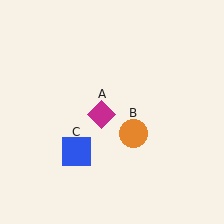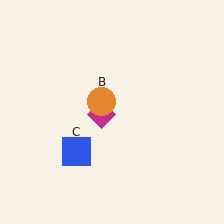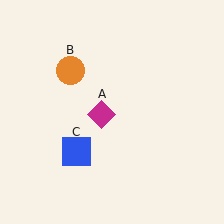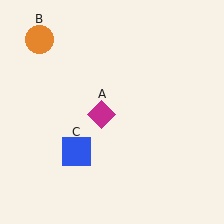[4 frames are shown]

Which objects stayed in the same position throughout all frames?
Magenta diamond (object A) and blue square (object C) remained stationary.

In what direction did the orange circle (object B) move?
The orange circle (object B) moved up and to the left.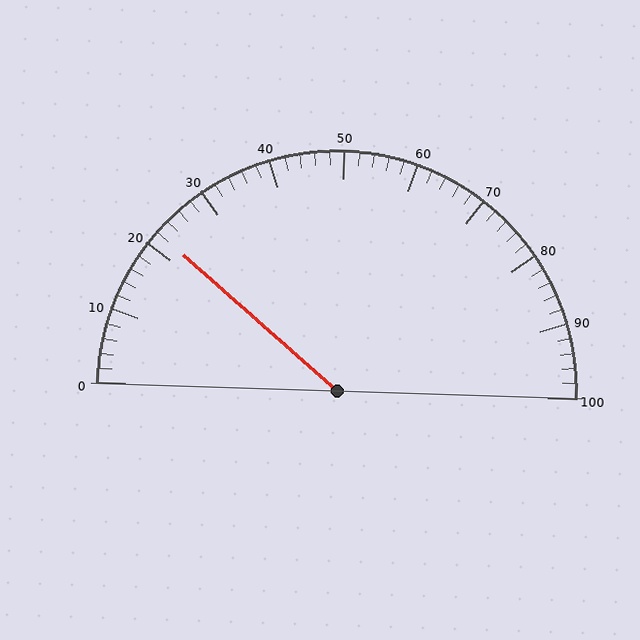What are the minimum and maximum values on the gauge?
The gauge ranges from 0 to 100.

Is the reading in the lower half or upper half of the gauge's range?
The reading is in the lower half of the range (0 to 100).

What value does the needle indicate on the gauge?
The needle indicates approximately 22.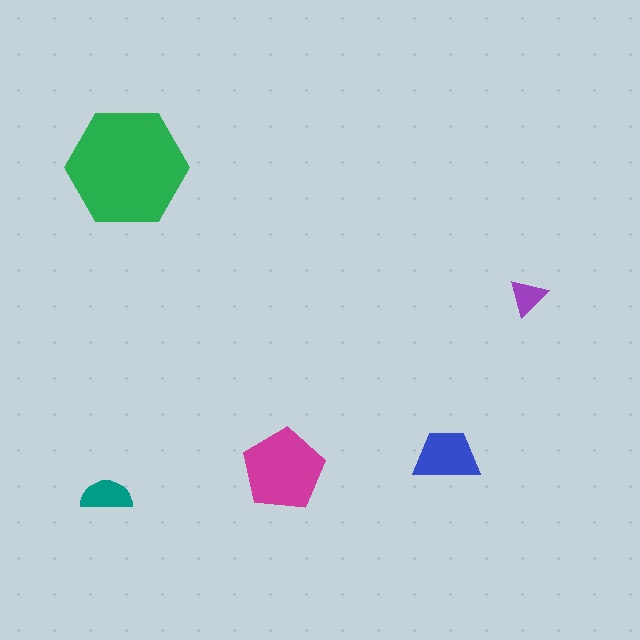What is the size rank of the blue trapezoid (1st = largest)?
3rd.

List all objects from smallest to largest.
The purple triangle, the teal semicircle, the blue trapezoid, the magenta pentagon, the green hexagon.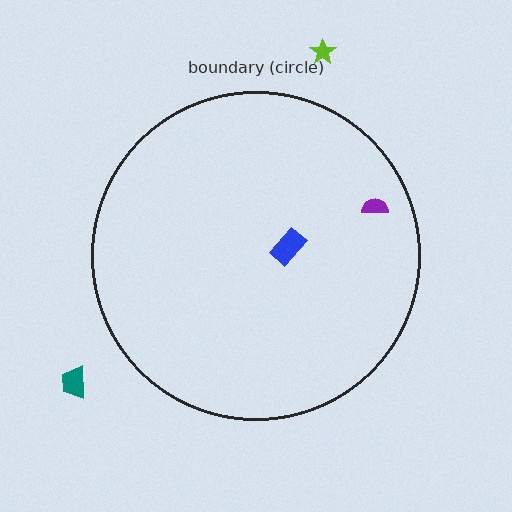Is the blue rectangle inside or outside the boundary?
Inside.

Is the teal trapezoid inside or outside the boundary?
Outside.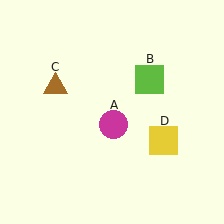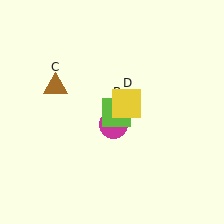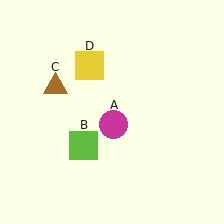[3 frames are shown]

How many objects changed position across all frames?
2 objects changed position: lime square (object B), yellow square (object D).